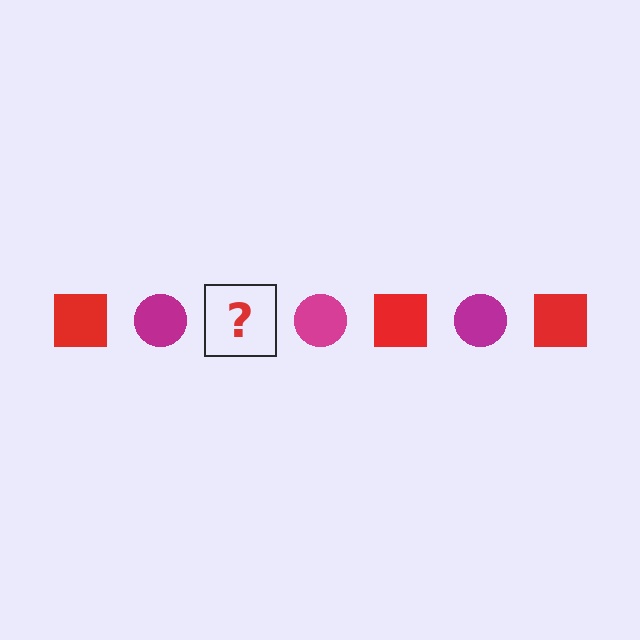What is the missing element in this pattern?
The missing element is a red square.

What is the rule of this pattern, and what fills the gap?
The rule is that the pattern alternates between red square and magenta circle. The gap should be filled with a red square.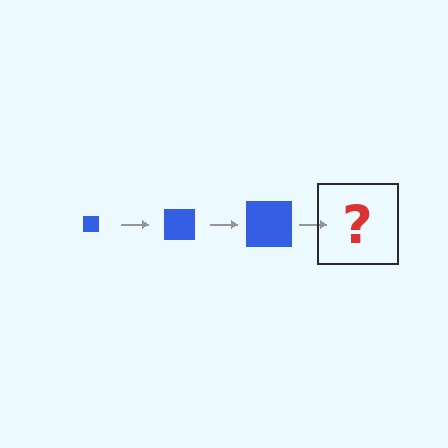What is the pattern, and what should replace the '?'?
The pattern is that the square gets progressively larger each step. The '?' should be a blue square, larger than the previous one.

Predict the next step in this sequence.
The next step is a blue square, larger than the previous one.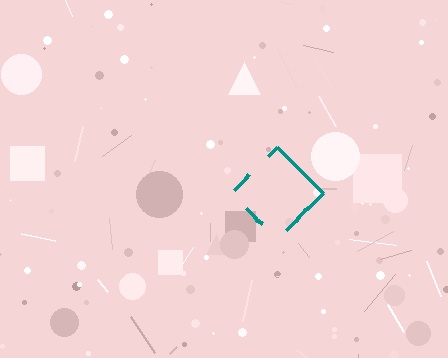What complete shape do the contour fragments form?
The contour fragments form a diamond.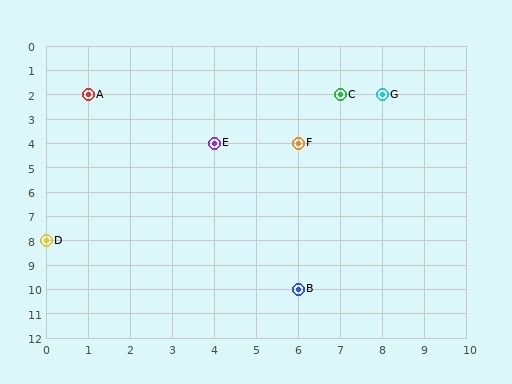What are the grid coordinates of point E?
Point E is at grid coordinates (4, 4).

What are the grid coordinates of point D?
Point D is at grid coordinates (0, 8).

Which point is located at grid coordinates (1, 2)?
Point A is at (1, 2).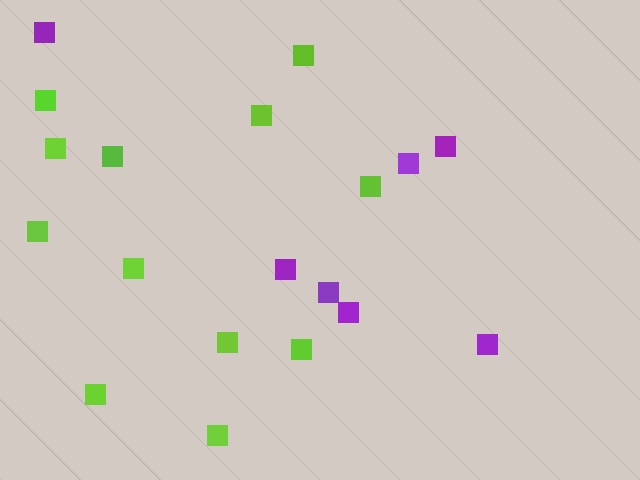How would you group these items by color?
There are 2 groups: one group of purple squares (7) and one group of lime squares (12).